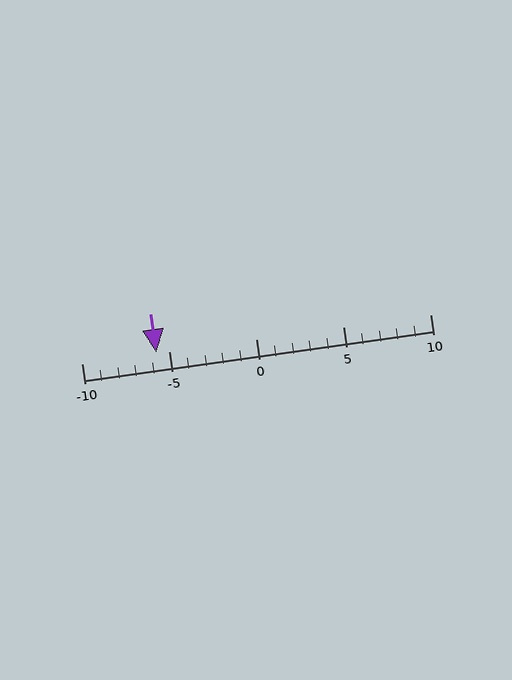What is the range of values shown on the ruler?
The ruler shows values from -10 to 10.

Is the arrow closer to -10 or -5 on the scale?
The arrow is closer to -5.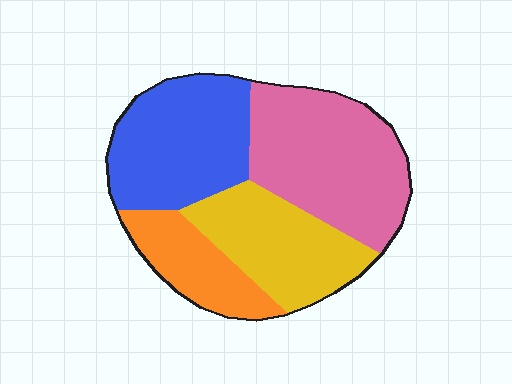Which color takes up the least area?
Orange, at roughly 15%.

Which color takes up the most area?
Pink, at roughly 35%.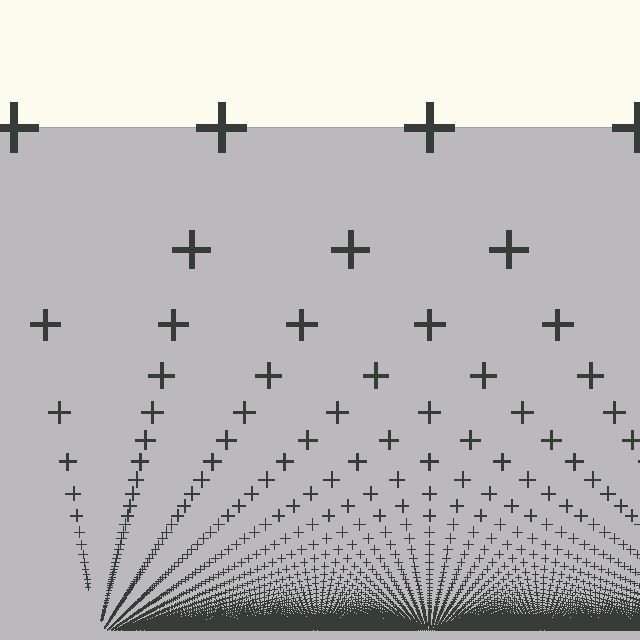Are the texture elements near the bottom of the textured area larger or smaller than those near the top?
Smaller. The gradient is inverted — elements near the bottom are smaller and denser.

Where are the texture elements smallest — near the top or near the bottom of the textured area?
Near the bottom.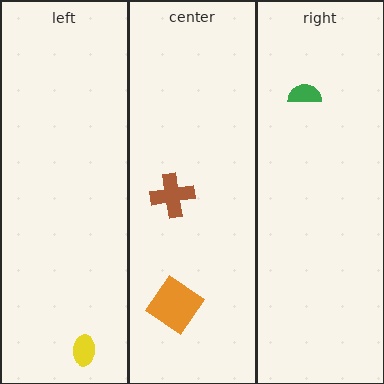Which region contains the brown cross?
The center region.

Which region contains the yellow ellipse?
The left region.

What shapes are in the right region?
The green semicircle.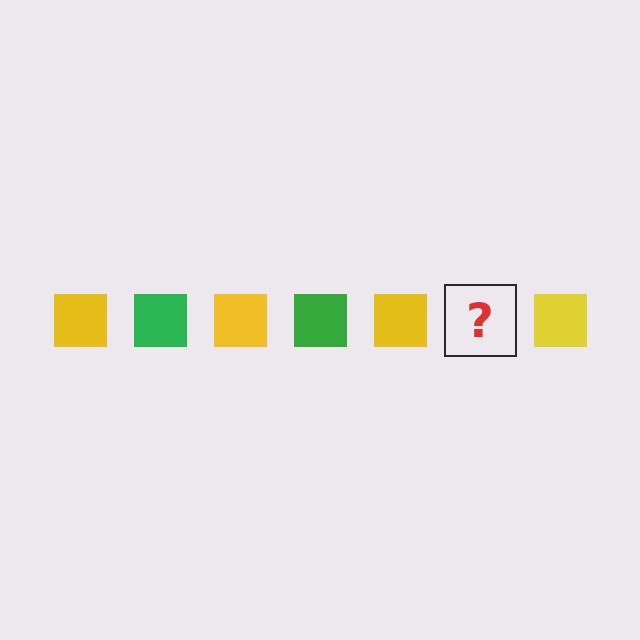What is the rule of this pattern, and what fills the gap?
The rule is that the pattern cycles through yellow, green squares. The gap should be filled with a green square.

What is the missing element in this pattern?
The missing element is a green square.